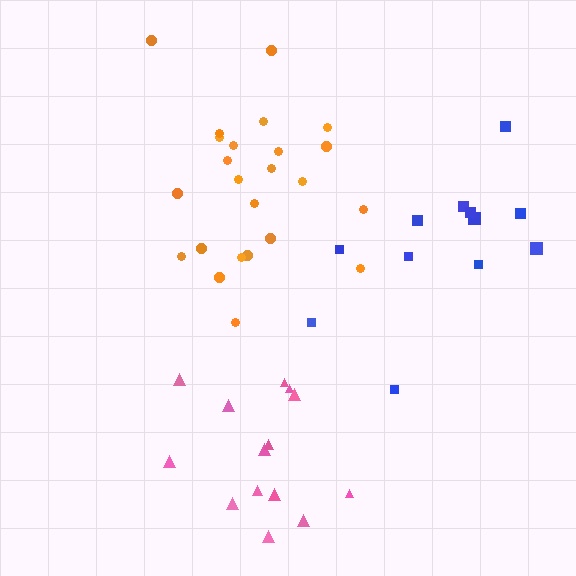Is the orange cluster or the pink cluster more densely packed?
Orange.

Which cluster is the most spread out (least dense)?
Blue.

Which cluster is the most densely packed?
Orange.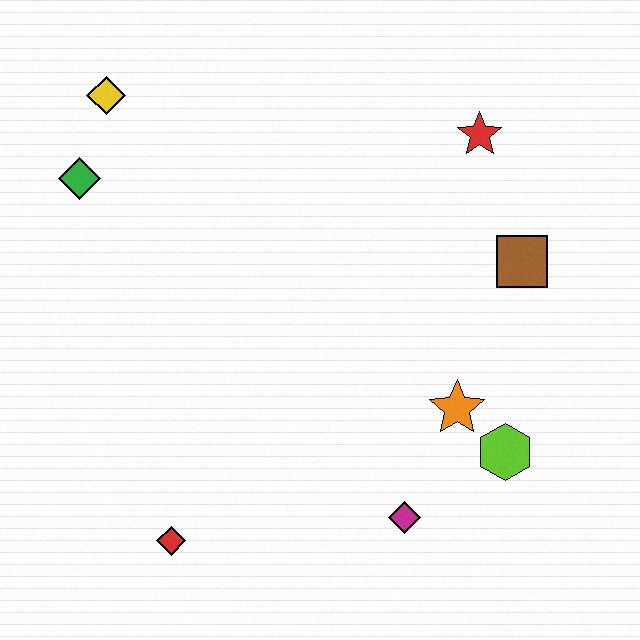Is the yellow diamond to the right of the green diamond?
Yes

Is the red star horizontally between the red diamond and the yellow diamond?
No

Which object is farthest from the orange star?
The yellow diamond is farthest from the orange star.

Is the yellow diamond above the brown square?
Yes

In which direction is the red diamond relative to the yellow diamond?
The red diamond is below the yellow diamond.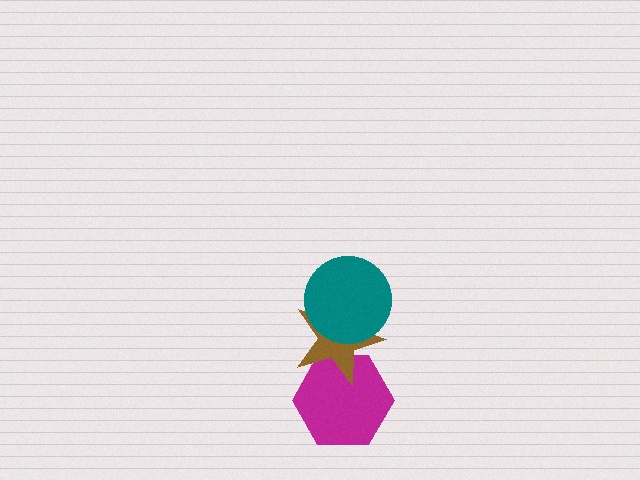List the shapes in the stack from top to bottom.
From top to bottom: the teal circle, the brown star, the magenta hexagon.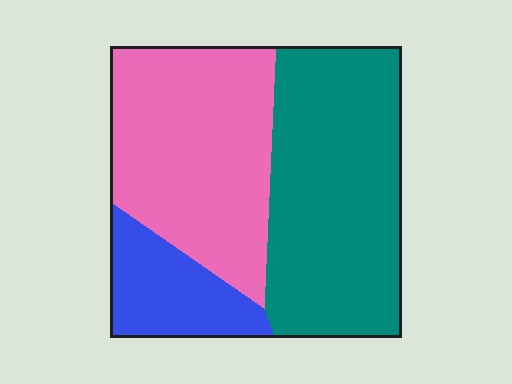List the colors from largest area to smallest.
From largest to smallest: teal, pink, blue.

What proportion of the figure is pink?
Pink covers around 40% of the figure.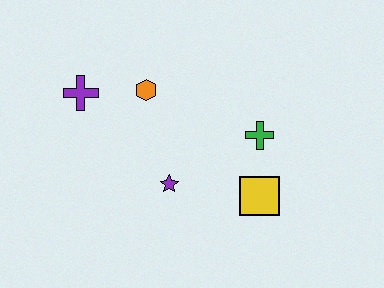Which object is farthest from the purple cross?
The yellow square is farthest from the purple cross.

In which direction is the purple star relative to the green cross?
The purple star is to the left of the green cross.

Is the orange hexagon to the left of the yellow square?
Yes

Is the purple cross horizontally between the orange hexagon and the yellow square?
No